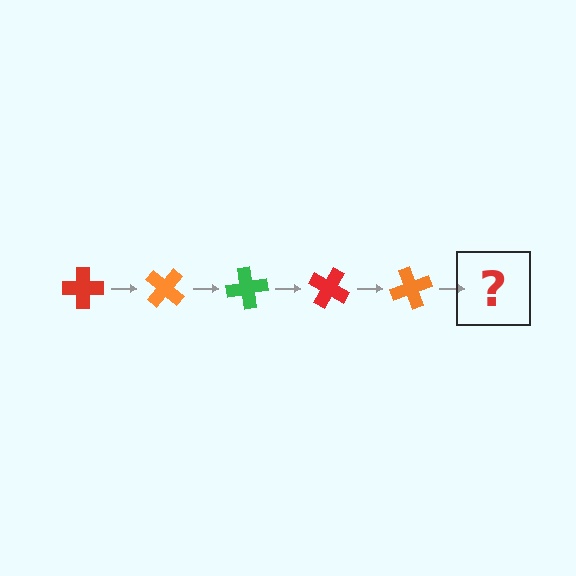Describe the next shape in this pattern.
It should be a green cross, rotated 200 degrees from the start.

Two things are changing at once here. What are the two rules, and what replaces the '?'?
The two rules are that it rotates 40 degrees each step and the color cycles through red, orange, and green. The '?' should be a green cross, rotated 200 degrees from the start.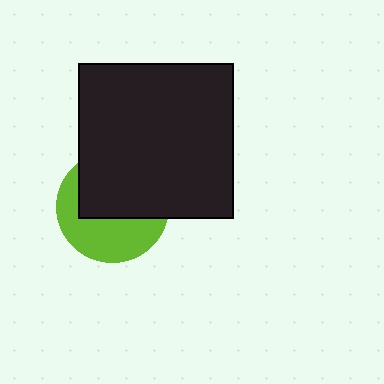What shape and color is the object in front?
The object in front is a black square.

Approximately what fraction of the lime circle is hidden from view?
Roughly 55% of the lime circle is hidden behind the black square.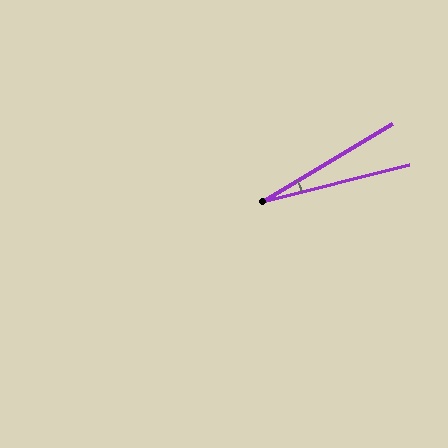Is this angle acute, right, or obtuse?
It is acute.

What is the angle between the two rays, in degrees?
Approximately 17 degrees.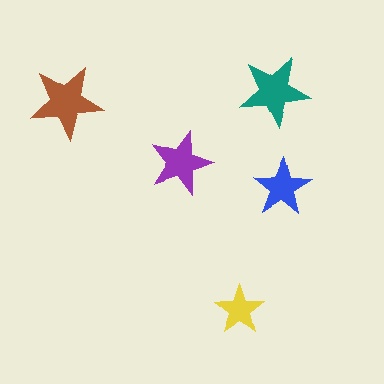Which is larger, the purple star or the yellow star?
The purple one.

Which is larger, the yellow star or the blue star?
The blue one.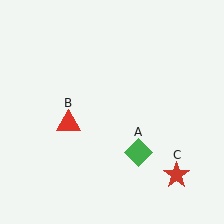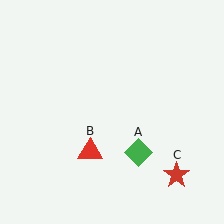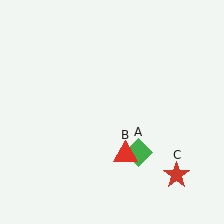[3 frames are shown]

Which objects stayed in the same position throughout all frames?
Green diamond (object A) and red star (object C) remained stationary.